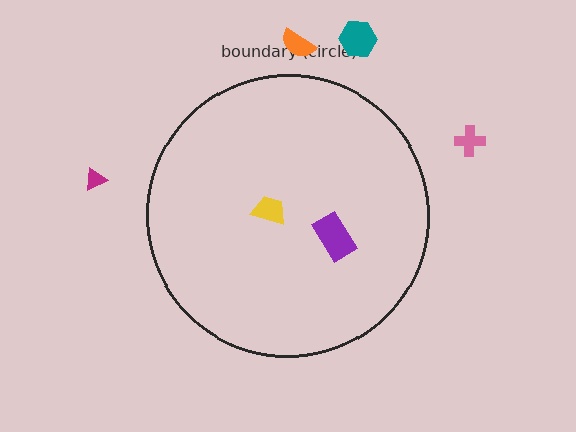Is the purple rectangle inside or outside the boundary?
Inside.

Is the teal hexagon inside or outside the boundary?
Outside.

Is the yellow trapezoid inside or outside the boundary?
Inside.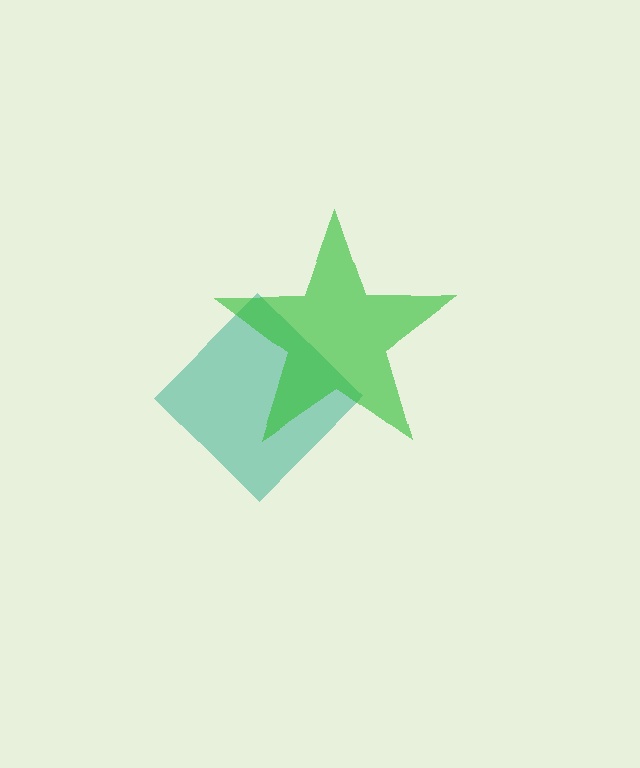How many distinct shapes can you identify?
There are 2 distinct shapes: a teal diamond, a green star.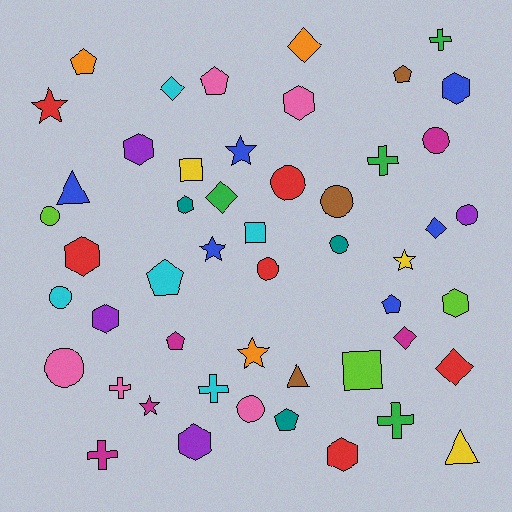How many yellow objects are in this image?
There are 3 yellow objects.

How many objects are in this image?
There are 50 objects.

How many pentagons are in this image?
There are 7 pentagons.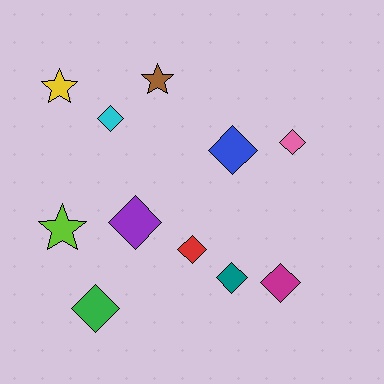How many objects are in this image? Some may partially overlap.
There are 11 objects.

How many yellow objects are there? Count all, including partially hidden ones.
There is 1 yellow object.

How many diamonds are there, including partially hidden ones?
There are 8 diamonds.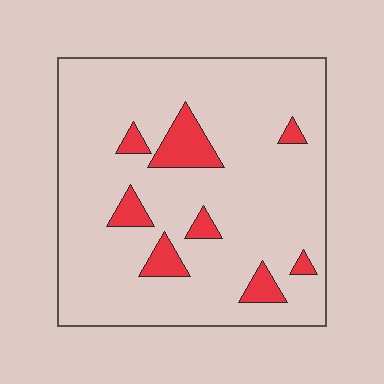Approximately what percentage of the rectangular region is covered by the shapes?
Approximately 10%.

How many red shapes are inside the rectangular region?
8.